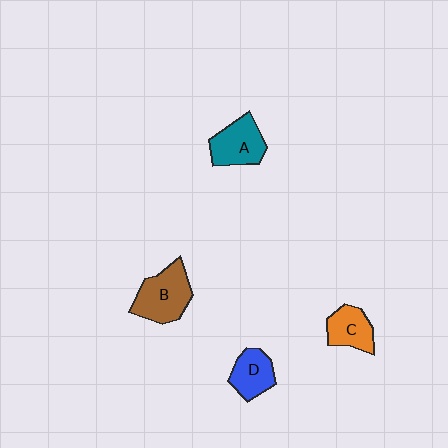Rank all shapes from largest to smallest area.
From largest to smallest: B (brown), A (teal), C (orange), D (blue).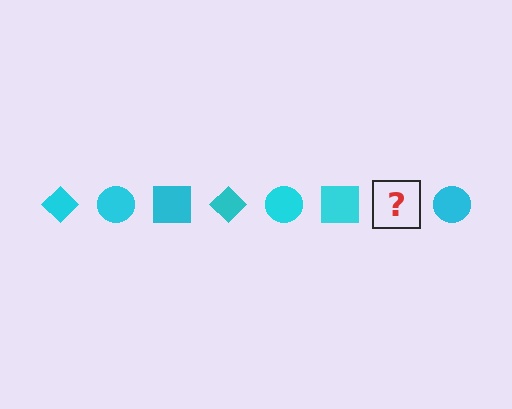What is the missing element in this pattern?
The missing element is a cyan diamond.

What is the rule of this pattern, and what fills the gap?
The rule is that the pattern cycles through diamond, circle, square shapes in cyan. The gap should be filled with a cyan diamond.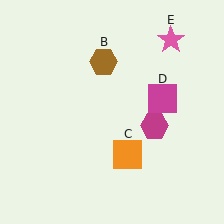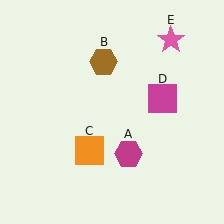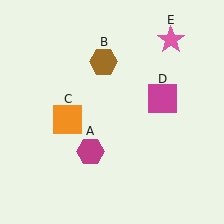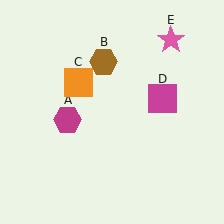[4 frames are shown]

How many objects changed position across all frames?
2 objects changed position: magenta hexagon (object A), orange square (object C).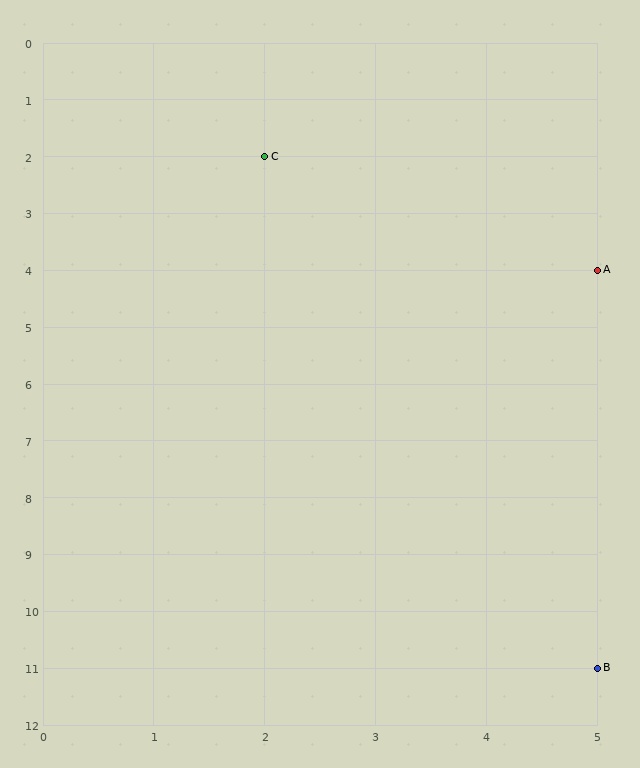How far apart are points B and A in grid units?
Points B and A are 7 rows apart.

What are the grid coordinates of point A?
Point A is at grid coordinates (5, 4).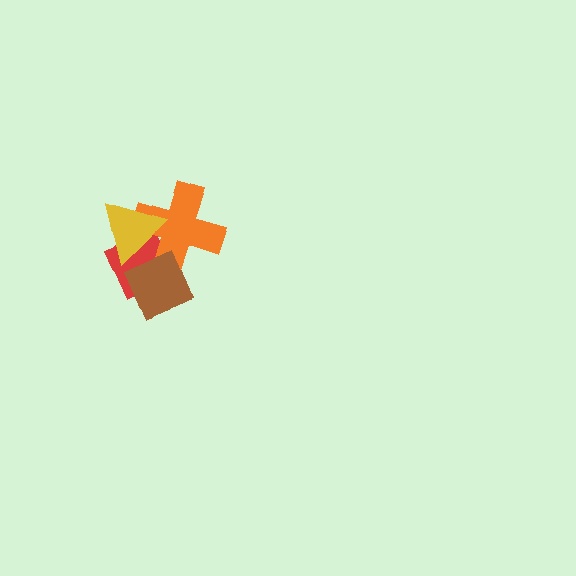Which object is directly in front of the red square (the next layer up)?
The orange cross is directly in front of the red square.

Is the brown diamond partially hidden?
No, no other shape covers it.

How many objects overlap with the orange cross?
3 objects overlap with the orange cross.